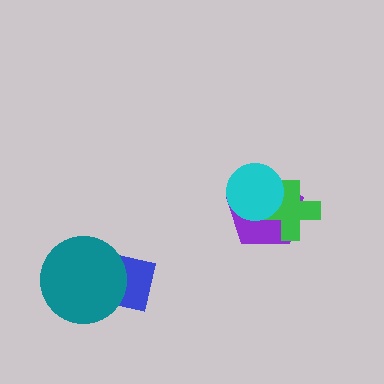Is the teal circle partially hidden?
No, no other shape covers it.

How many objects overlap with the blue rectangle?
1 object overlaps with the blue rectangle.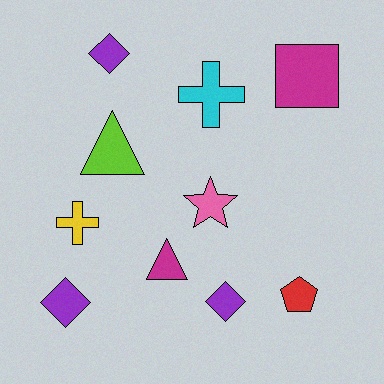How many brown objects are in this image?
There are no brown objects.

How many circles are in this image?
There are no circles.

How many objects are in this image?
There are 10 objects.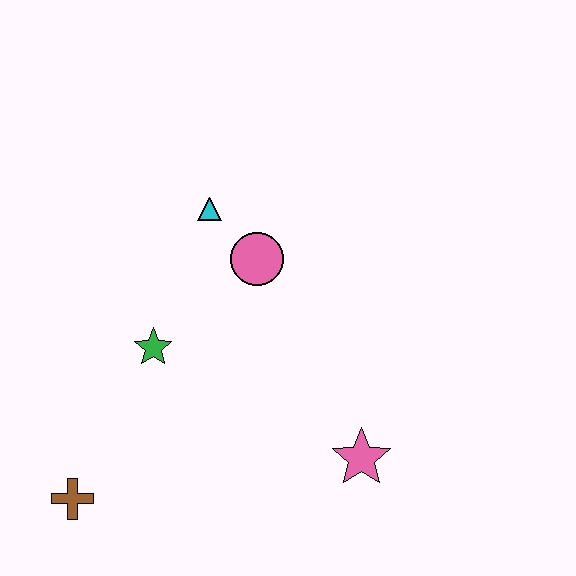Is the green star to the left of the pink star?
Yes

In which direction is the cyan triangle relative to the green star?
The cyan triangle is above the green star.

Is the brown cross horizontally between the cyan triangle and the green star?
No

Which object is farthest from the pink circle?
The brown cross is farthest from the pink circle.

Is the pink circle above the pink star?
Yes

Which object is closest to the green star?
The pink circle is closest to the green star.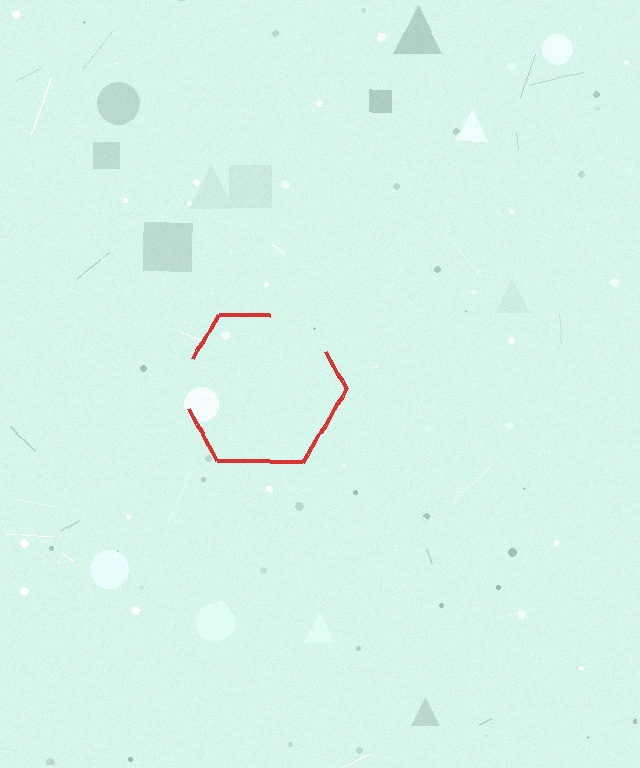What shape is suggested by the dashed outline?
The dashed outline suggests a hexagon.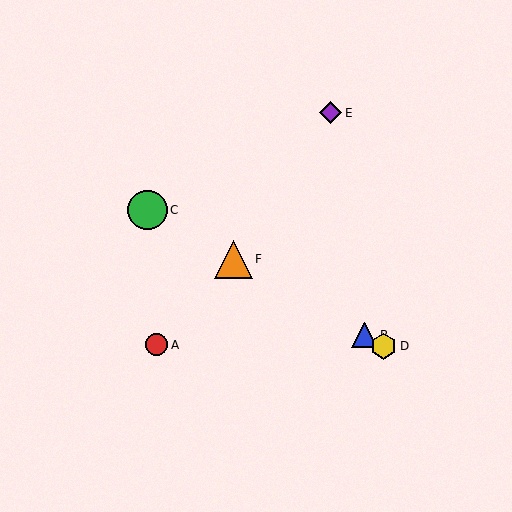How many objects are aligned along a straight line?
4 objects (B, C, D, F) are aligned along a straight line.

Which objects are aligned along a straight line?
Objects B, C, D, F are aligned along a straight line.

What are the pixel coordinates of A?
Object A is at (156, 345).